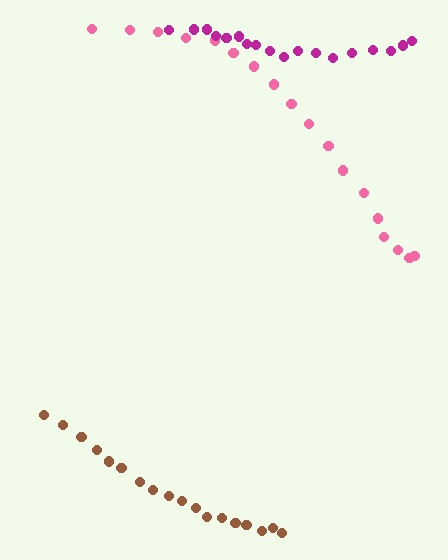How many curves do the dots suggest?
There are 3 distinct paths.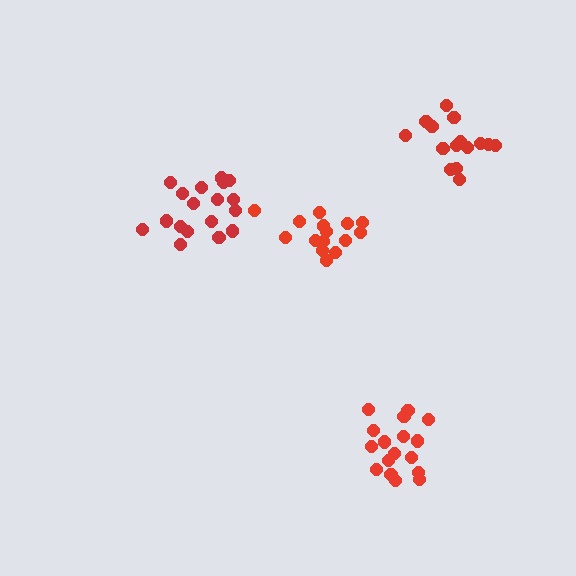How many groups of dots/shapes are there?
There are 4 groups.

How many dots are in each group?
Group 1: 15 dots, Group 2: 18 dots, Group 3: 17 dots, Group 4: 15 dots (65 total).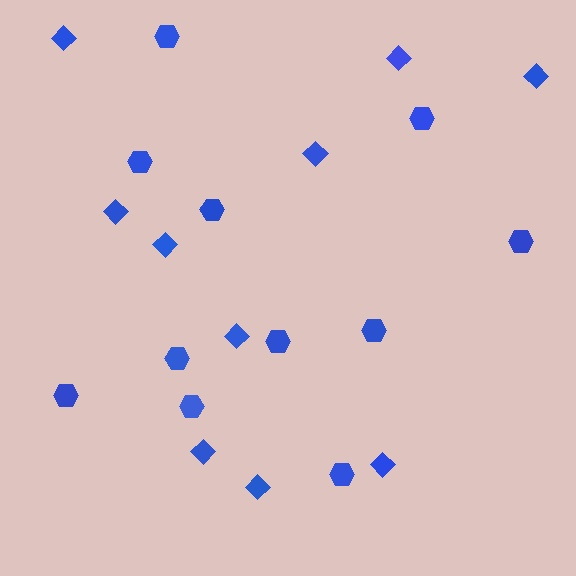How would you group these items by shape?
There are 2 groups: one group of hexagons (11) and one group of diamonds (10).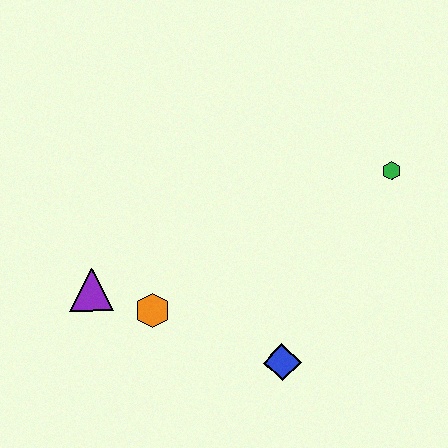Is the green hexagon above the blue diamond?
Yes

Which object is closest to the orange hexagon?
The purple triangle is closest to the orange hexagon.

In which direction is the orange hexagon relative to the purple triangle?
The orange hexagon is to the right of the purple triangle.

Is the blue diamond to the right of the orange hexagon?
Yes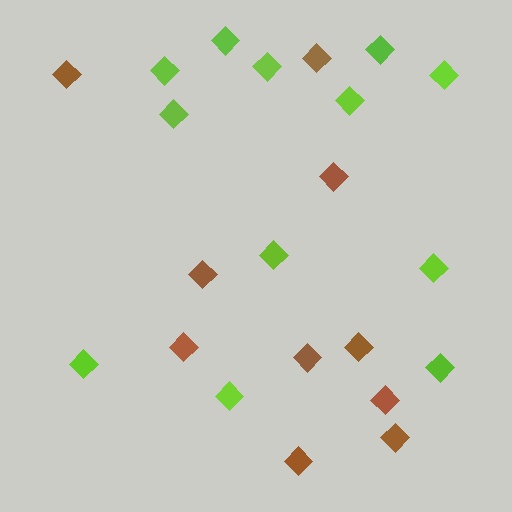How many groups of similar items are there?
There are 2 groups: one group of brown diamonds (10) and one group of lime diamonds (12).